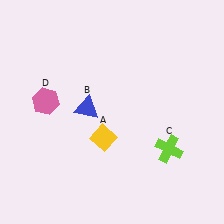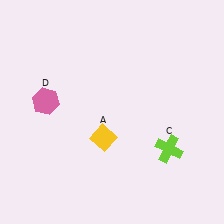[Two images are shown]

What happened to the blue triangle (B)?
The blue triangle (B) was removed in Image 2. It was in the top-left area of Image 1.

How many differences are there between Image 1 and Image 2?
There is 1 difference between the two images.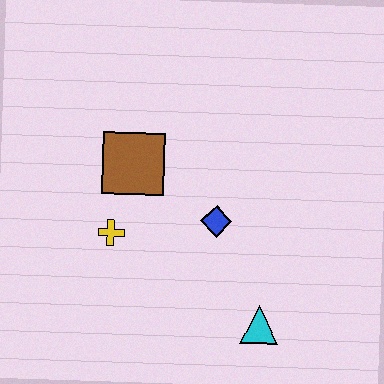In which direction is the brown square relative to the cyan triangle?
The brown square is above the cyan triangle.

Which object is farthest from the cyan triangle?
The brown square is farthest from the cyan triangle.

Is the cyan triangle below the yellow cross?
Yes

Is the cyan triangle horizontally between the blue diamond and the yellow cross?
No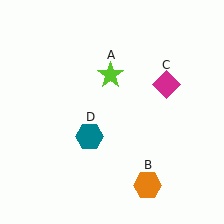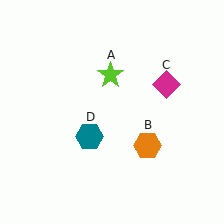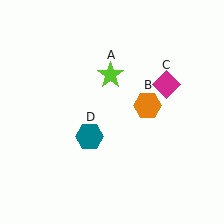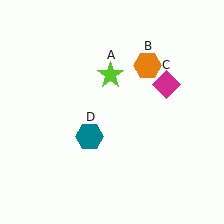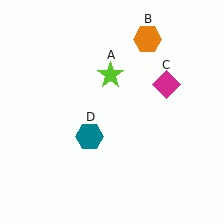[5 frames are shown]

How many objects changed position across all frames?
1 object changed position: orange hexagon (object B).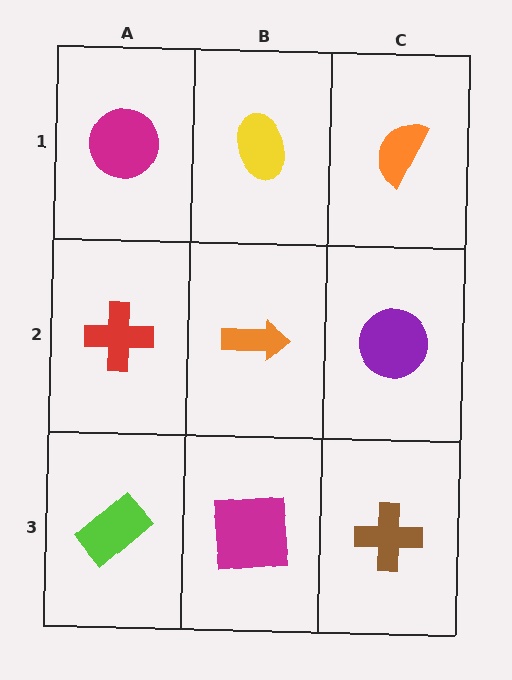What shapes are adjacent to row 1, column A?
A red cross (row 2, column A), a yellow ellipse (row 1, column B).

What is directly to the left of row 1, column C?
A yellow ellipse.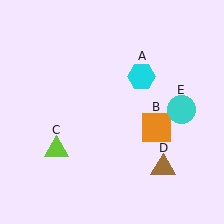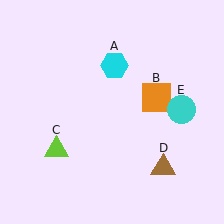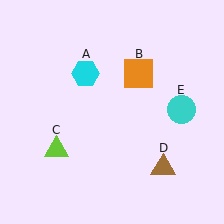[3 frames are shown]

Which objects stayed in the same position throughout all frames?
Lime triangle (object C) and brown triangle (object D) and cyan circle (object E) remained stationary.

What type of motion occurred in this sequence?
The cyan hexagon (object A), orange square (object B) rotated counterclockwise around the center of the scene.